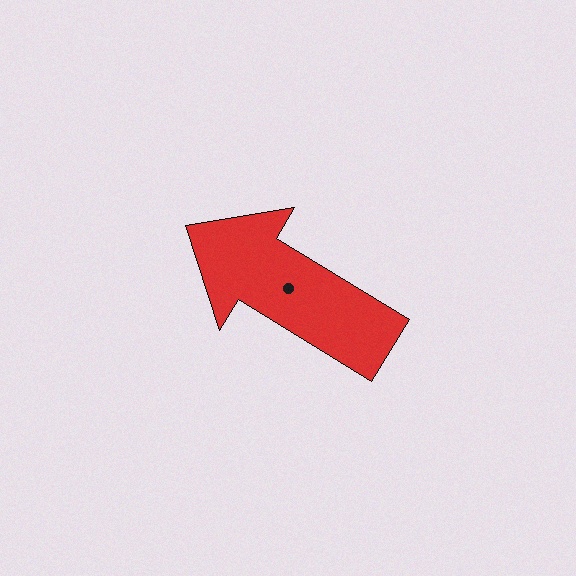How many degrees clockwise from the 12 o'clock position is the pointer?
Approximately 301 degrees.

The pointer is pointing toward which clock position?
Roughly 10 o'clock.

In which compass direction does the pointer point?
Northwest.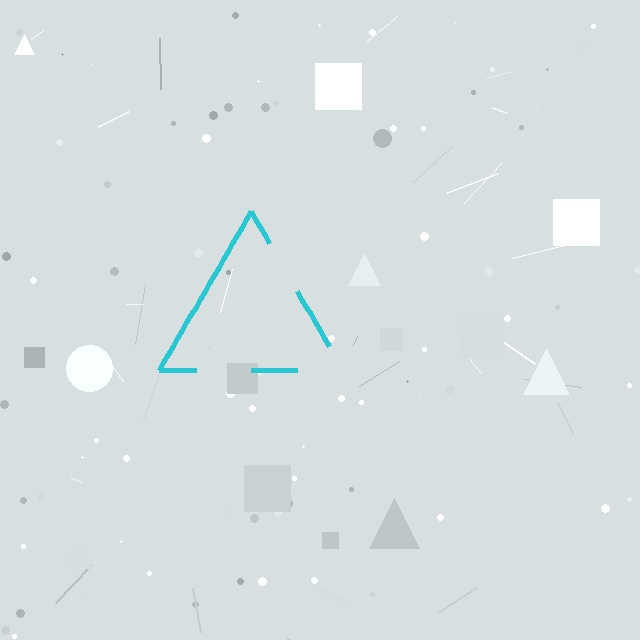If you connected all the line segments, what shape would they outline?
They would outline a triangle.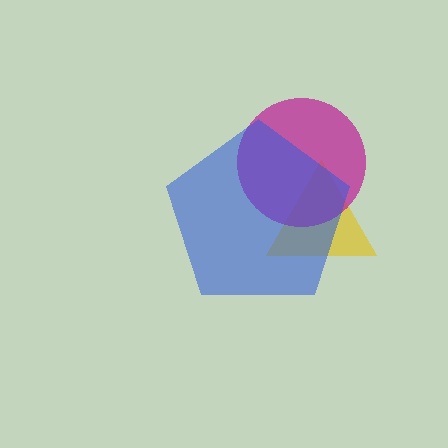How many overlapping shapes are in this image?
There are 3 overlapping shapes in the image.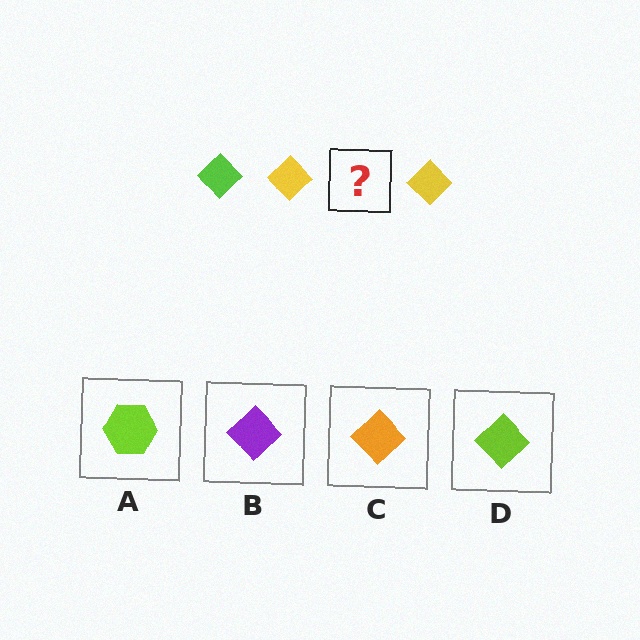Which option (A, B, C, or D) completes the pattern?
D.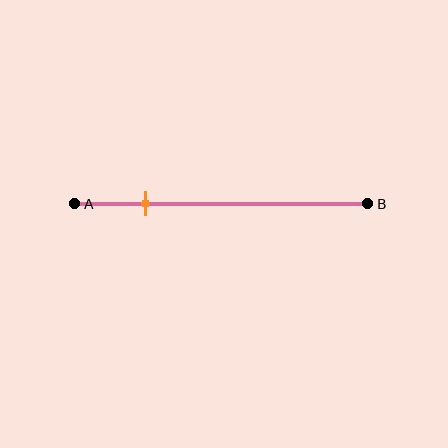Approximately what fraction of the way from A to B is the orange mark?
The orange mark is approximately 25% of the way from A to B.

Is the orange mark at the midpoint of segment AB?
No, the mark is at about 25% from A, not at the 50% midpoint.